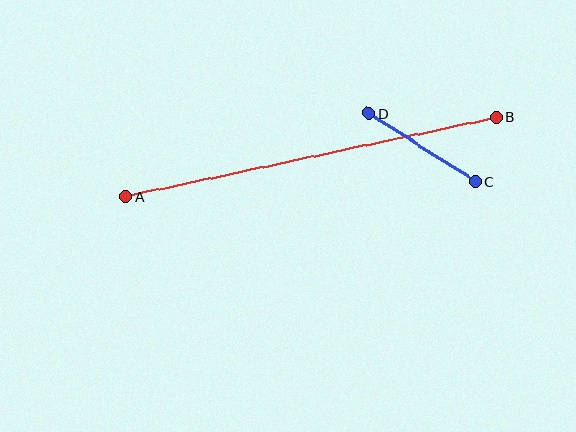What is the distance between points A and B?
The distance is approximately 379 pixels.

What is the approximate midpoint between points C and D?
The midpoint is at approximately (422, 147) pixels.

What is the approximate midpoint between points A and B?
The midpoint is at approximately (311, 157) pixels.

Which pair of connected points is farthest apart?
Points A and B are farthest apart.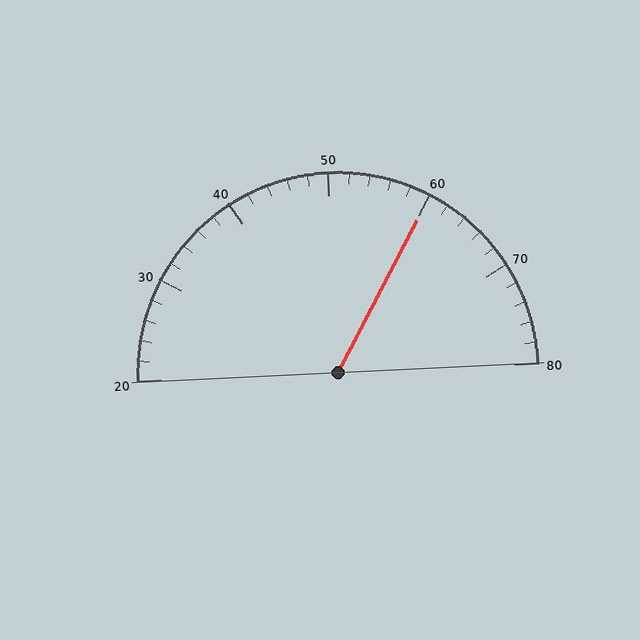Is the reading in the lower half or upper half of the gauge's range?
The reading is in the upper half of the range (20 to 80).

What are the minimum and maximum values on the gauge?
The gauge ranges from 20 to 80.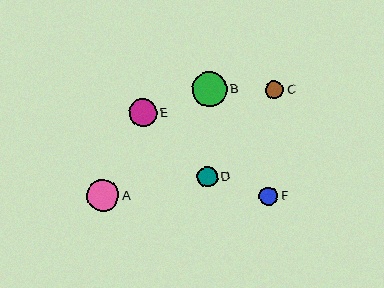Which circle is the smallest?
Circle C is the smallest with a size of approximately 18 pixels.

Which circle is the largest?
Circle B is the largest with a size of approximately 35 pixels.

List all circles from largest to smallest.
From largest to smallest: B, A, E, D, F, C.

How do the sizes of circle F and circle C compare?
Circle F and circle C are approximately the same size.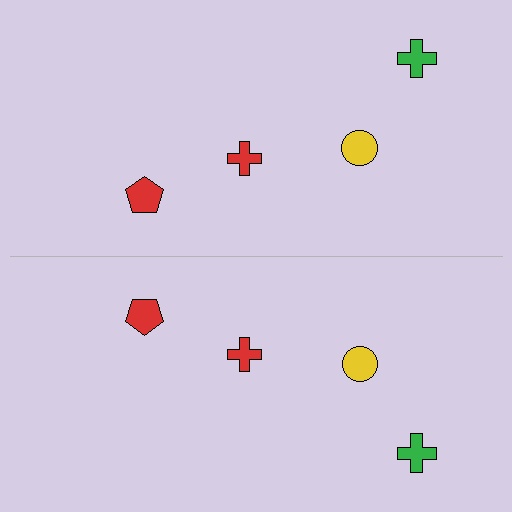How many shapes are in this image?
There are 8 shapes in this image.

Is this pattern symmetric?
Yes, this pattern has bilateral (reflection) symmetry.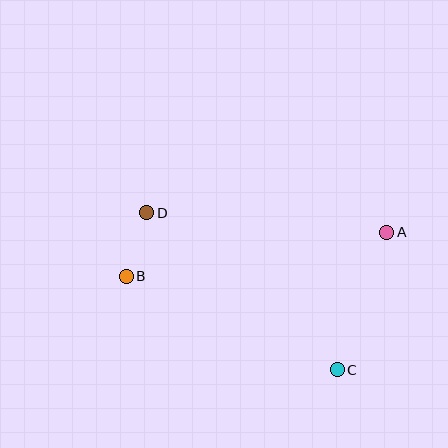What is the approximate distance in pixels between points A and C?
The distance between A and C is approximately 146 pixels.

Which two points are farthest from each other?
Points A and B are farthest from each other.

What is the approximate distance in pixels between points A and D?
The distance between A and D is approximately 241 pixels.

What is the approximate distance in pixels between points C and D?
The distance between C and D is approximately 247 pixels.